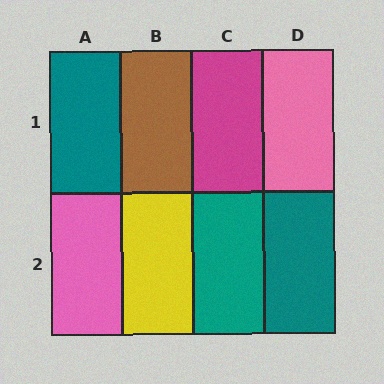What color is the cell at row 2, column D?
Teal.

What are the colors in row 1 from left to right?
Teal, brown, magenta, pink.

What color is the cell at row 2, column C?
Teal.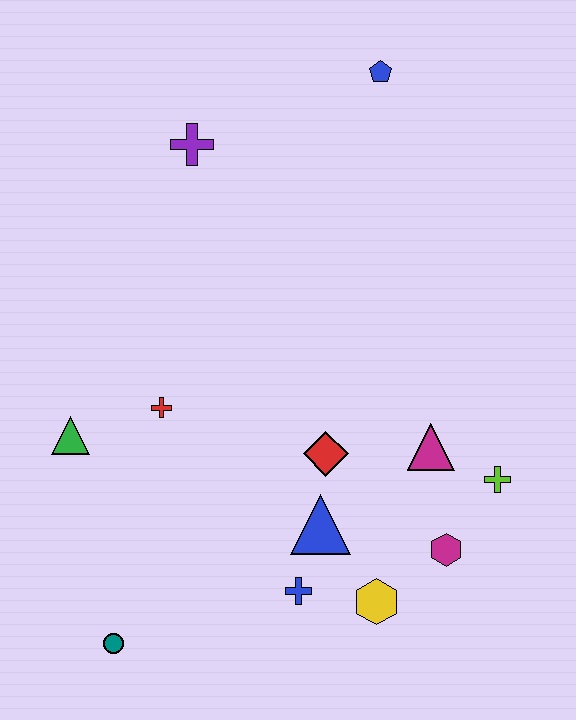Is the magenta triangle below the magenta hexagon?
No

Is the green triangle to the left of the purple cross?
Yes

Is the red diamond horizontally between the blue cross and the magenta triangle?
Yes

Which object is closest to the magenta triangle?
The lime cross is closest to the magenta triangle.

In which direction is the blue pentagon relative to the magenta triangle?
The blue pentagon is above the magenta triangle.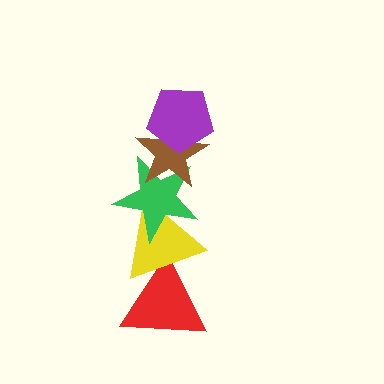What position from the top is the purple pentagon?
The purple pentagon is 1st from the top.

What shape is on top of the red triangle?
The yellow triangle is on top of the red triangle.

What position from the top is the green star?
The green star is 3rd from the top.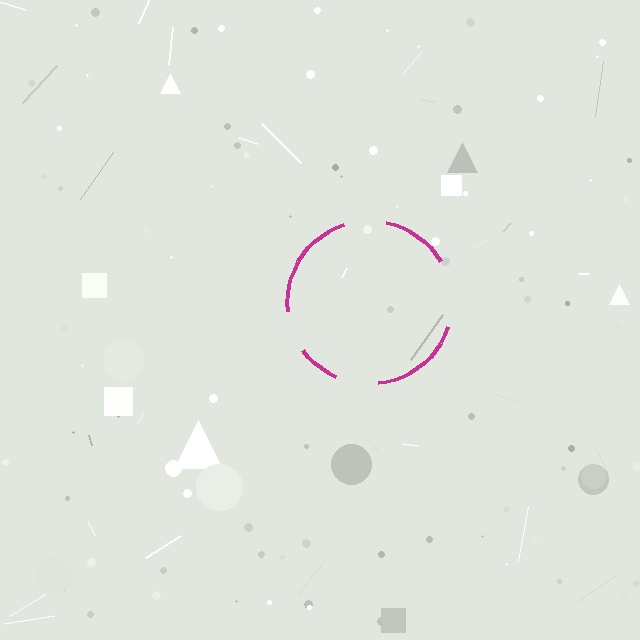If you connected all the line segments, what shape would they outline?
They would outline a circle.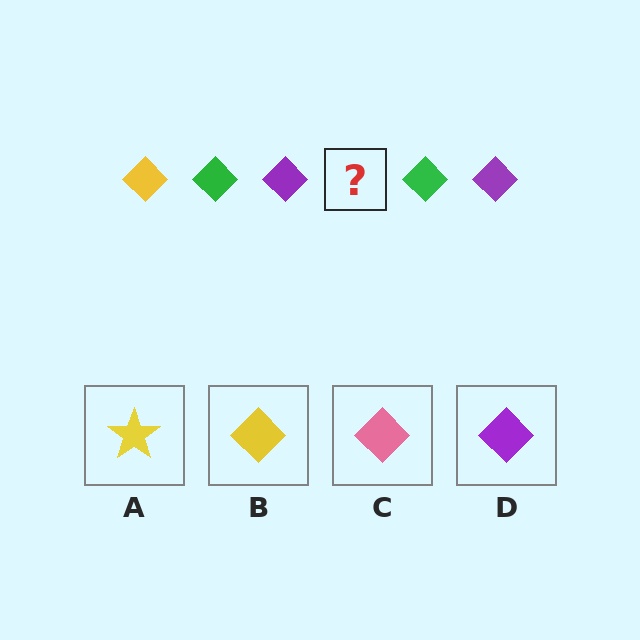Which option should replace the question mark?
Option B.